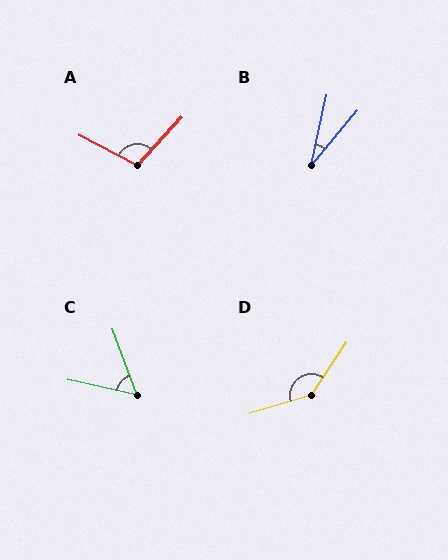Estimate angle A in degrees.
Approximately 105 degrees.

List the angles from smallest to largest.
B (28°), C (57°), A (105°), D (140°).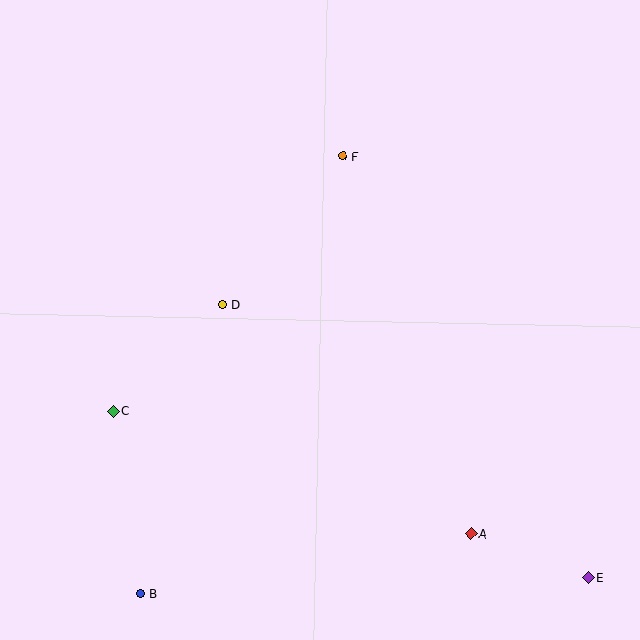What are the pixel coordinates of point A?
Point A is at (471, 534).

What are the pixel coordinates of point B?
Point B is at (141, 594).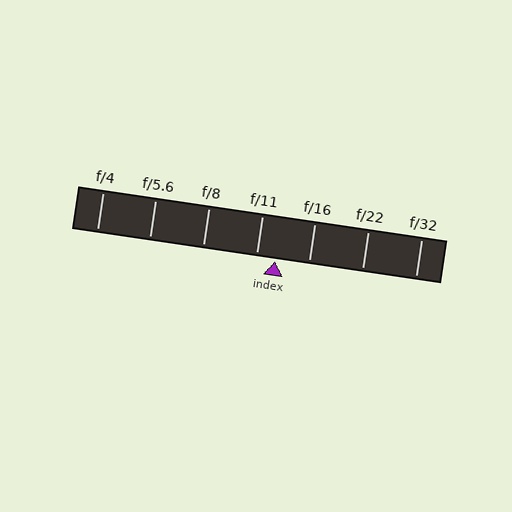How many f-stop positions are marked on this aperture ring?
There are 7 f-stop positions marked.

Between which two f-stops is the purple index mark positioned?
The index mark is between f/11 and f/16.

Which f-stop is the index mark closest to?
The index mark is closest to f/11.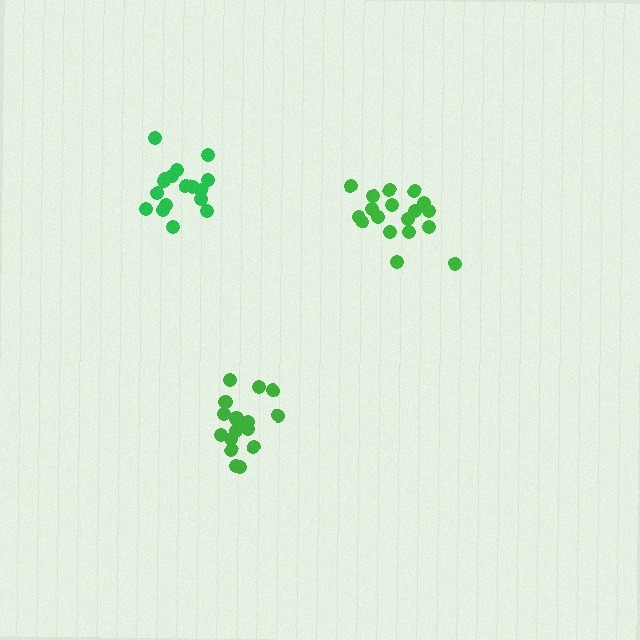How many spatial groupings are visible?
There are 3 spatial groupings.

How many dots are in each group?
Group 1: 17 dots, Group 2: 18 dots, Group 3: 17 dots (52 total).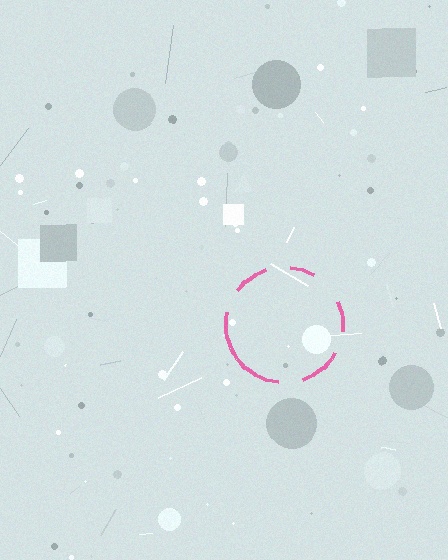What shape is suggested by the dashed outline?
The dashed outline suggests a circle.